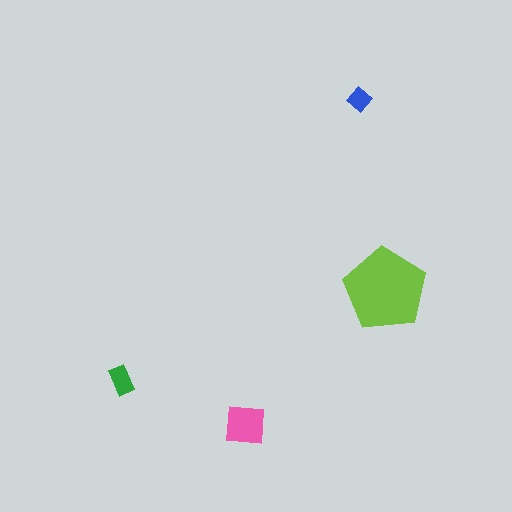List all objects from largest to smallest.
The lime pentagon, the pink square, the green rectangle, the blue diamond.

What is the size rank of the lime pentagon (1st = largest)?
1st.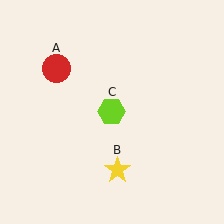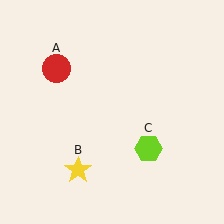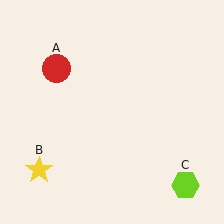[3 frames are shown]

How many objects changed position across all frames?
2 objects changed position: yellow star (object B), lime hexagon (object C).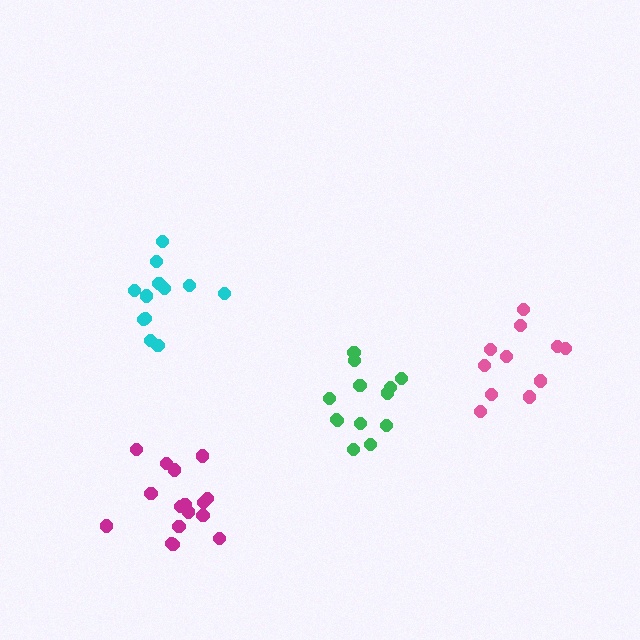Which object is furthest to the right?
The pink cluster is rightmost.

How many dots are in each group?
Group 1: 13 dots, Group 2: 12 dots, Group 3: 12 dots, Group 4: 16 dots (53 total).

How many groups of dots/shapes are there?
There are 4 groups.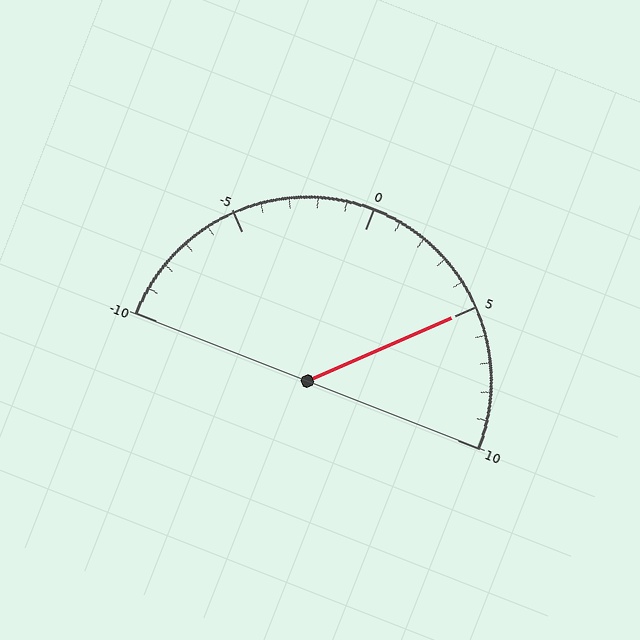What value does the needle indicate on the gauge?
The needle indicates approximately 5.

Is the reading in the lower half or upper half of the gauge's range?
The reading is in the upper half of the range (-10 to 10).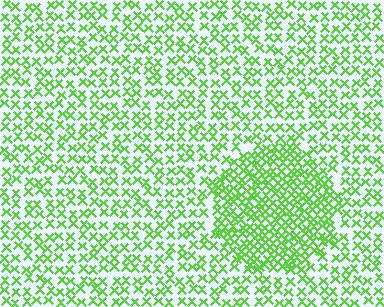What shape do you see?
I see a circle.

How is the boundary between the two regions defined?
The boundary is defined by a change in element density (approximately 1.9x ratio). All elements are the same color, size, and shape.